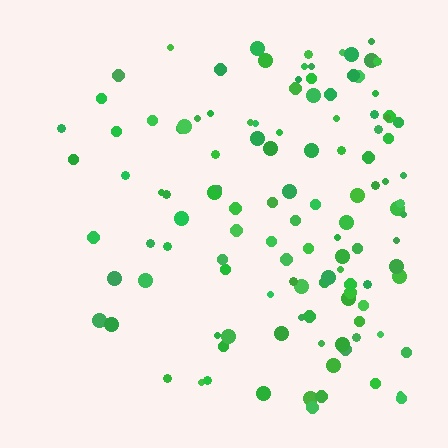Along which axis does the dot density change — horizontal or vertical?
Horizontal.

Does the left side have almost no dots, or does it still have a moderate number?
Still a moderate number, just noticeably fewer than the right.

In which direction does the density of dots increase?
From left to right, with the right side densest.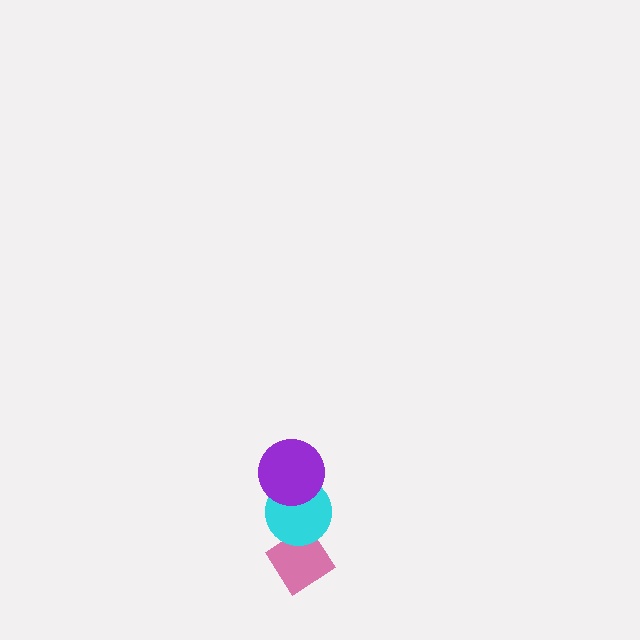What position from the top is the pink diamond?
The pink diamond is 3rd from the top.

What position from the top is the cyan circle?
The cyan circle is 2nd from the top.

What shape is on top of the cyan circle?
The purple circle is on top of the cyan circle.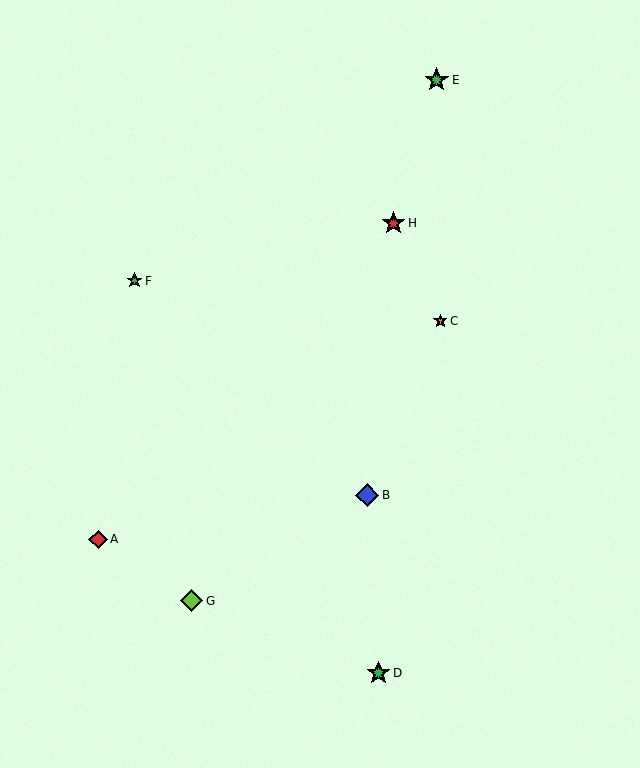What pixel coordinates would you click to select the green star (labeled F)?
Click at (134, 281) to select the green star F.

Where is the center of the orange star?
The center of the orange star is at (440, 321).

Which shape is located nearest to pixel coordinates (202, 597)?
The lime diamond (labeled G) at (192, 601) is nearest to that location.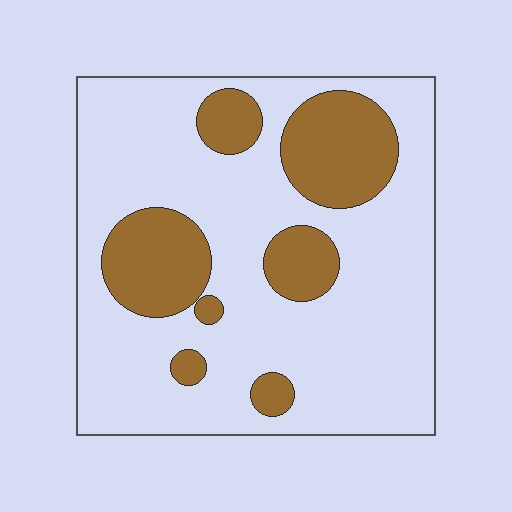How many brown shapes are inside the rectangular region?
7.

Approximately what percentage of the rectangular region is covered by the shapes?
Approximately 25%.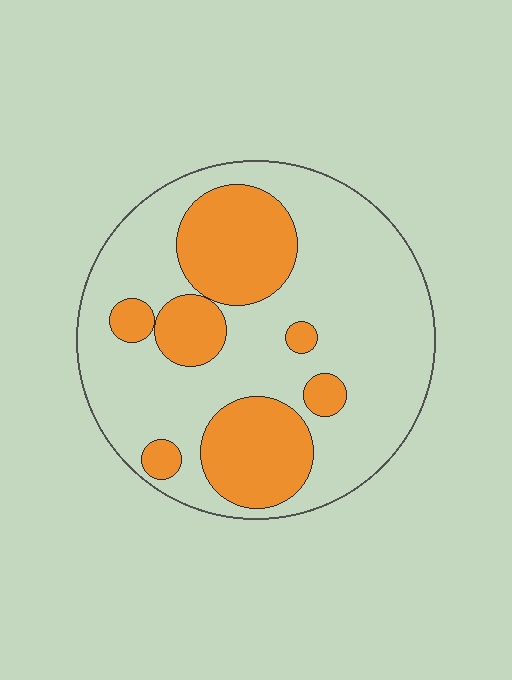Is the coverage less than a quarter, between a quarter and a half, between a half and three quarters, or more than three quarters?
Between a quarter and a half.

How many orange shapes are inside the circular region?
7.